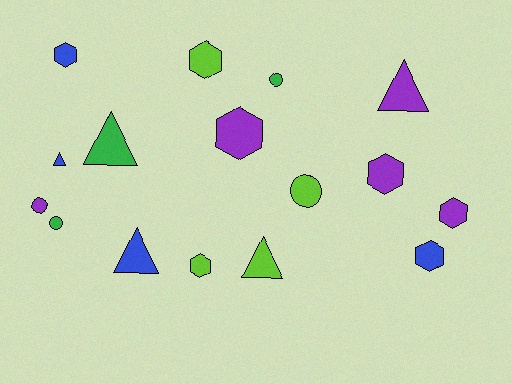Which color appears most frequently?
Purple, with 5 objects.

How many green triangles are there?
There is 1 green triangle.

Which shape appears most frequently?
Hexagon, with 7 objects.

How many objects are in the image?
There are 16 objects.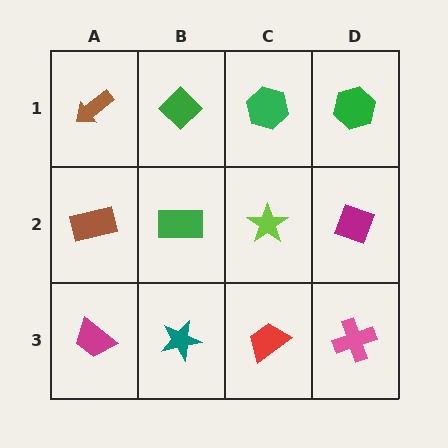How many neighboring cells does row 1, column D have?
2.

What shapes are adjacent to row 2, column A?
A brown arrow (row 1, column A), a magenta trapezoid (row 3, column A), a green rectangle (row 2, column B).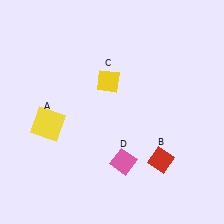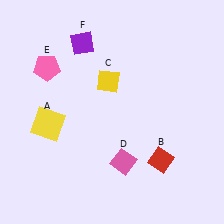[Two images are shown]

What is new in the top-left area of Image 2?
A purple diamond (F) was added in the top-left area of Image 2.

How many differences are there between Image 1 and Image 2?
There are 2 differences between the two images.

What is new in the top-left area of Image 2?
A pink pentagon (E) was added in the top-left area of Image 2.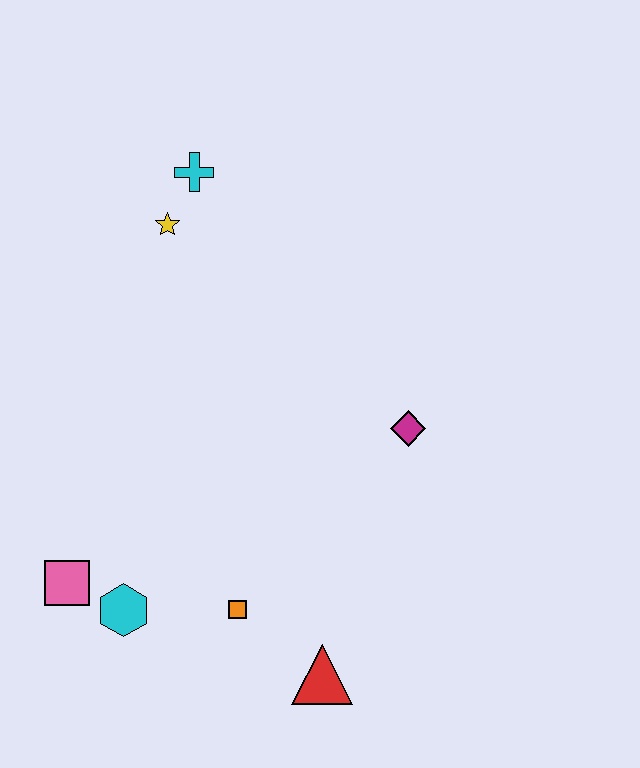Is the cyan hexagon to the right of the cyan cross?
No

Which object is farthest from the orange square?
The cyan cross is farthest from the orange square.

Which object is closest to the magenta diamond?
The orange square is closest to the magenta diamond.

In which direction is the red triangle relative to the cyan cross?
The red triangle is below the cyan cross.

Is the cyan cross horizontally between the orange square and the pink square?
Yes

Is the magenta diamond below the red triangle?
No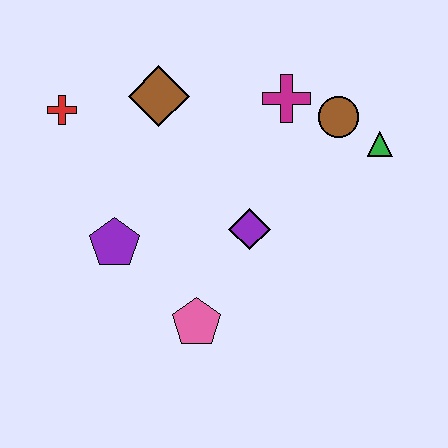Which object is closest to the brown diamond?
The red cross is closest to the brown diamond.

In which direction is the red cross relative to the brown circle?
The red cross is to the left of the brown circle.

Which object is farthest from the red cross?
The green triangle is farthest from the red cross.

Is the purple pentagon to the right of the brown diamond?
No